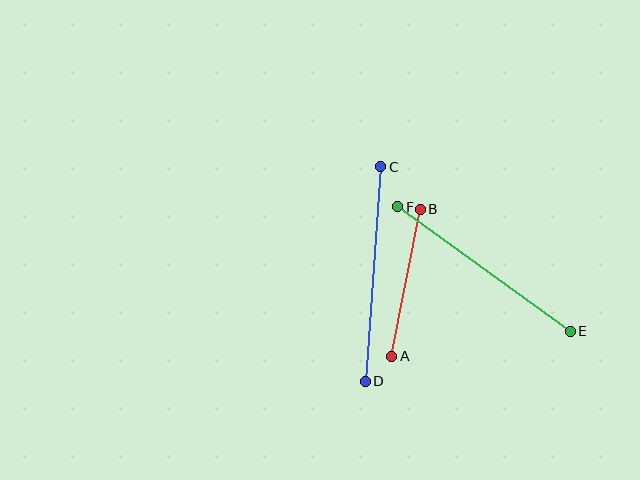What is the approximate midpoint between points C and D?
The midpoint is at approximately (373, 274) pixels.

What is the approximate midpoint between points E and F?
The midpoint is at approximately (484, 269) pixels.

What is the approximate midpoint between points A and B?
The midpoint is at approximately (406, 283) pixels.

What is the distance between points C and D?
The distance is approximately 215 pixels.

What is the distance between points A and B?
The distance is approximately 150 pixels.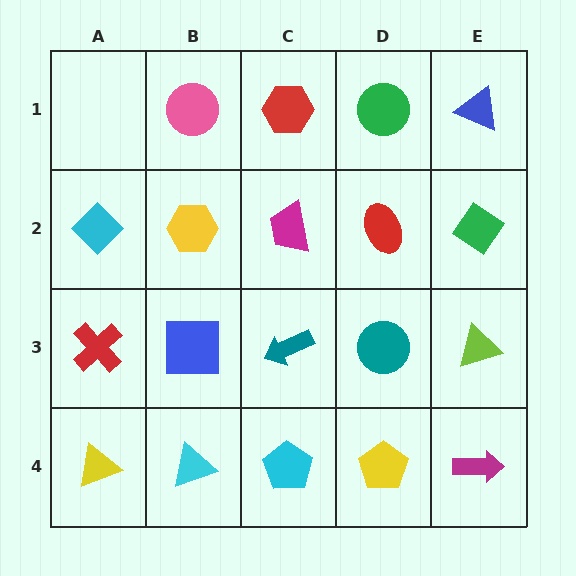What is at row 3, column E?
A lime triangle.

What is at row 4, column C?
A cyan pentagon.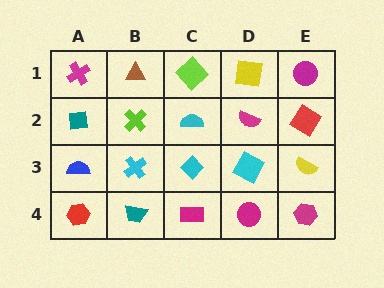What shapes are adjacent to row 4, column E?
A yellow semicircle (row 3, column E), a magenta circle (row 4, column D).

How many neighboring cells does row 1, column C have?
3.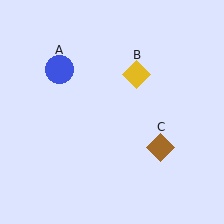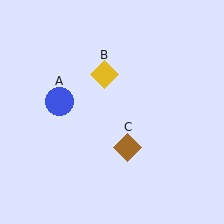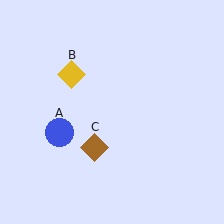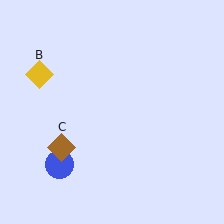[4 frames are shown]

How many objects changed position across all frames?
3 objects changed position: blue circle (object A), yellow diamond (object B), brown diamond (object C).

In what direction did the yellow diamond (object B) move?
The yellow diamond (object B) moved left.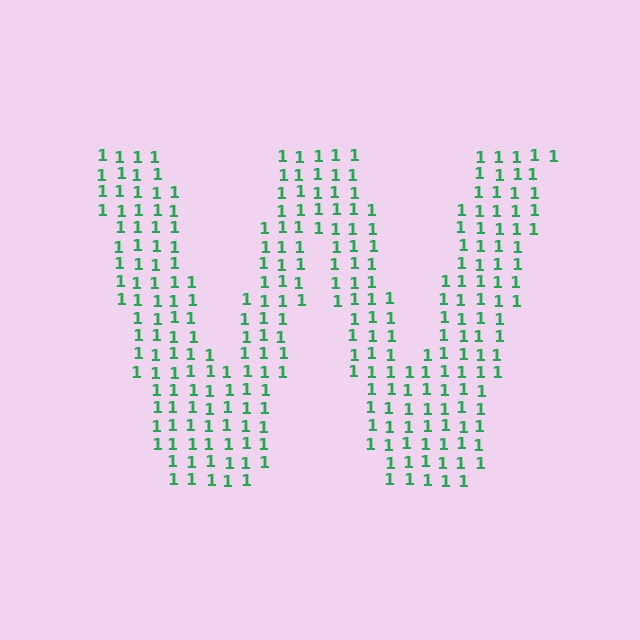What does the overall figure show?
The overall figure shows the letter W.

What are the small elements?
The small elements are digit 1's.